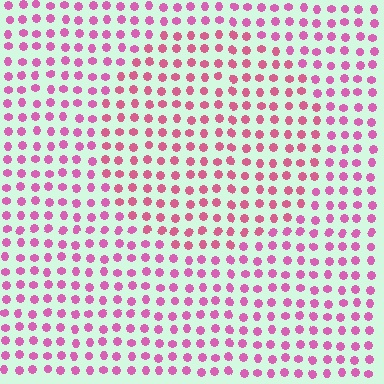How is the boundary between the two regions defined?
The boundary is defined purely by a slight shift in hue (about 20 degrees). Spacing, size, and orientation are identical on both sides.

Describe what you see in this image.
The image is filled with small pink elements in a uniform arrangement. A circle-shaped region is visible where the elements are tinted to a slightly different hue, forming a subtle color boundary.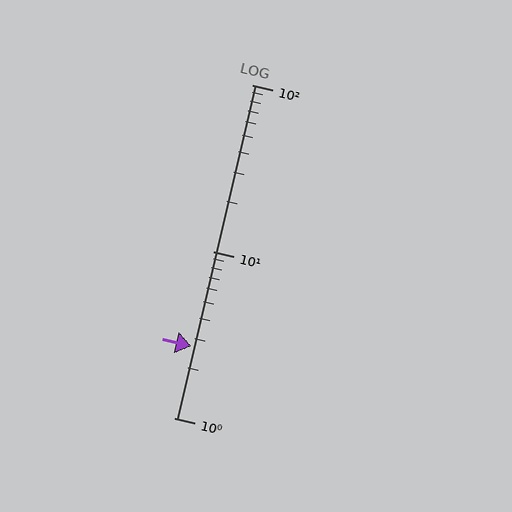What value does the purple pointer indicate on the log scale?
The pointer indicates approximately 2.7.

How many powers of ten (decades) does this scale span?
The scale spans 2 decades, from 1 to 100.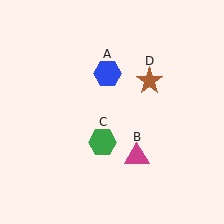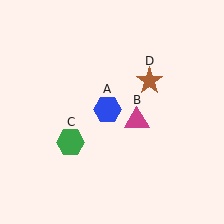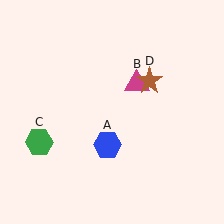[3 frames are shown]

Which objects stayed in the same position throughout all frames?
Brown star (object D) remained stationary.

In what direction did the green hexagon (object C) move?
The green hexagon (object C) moved left.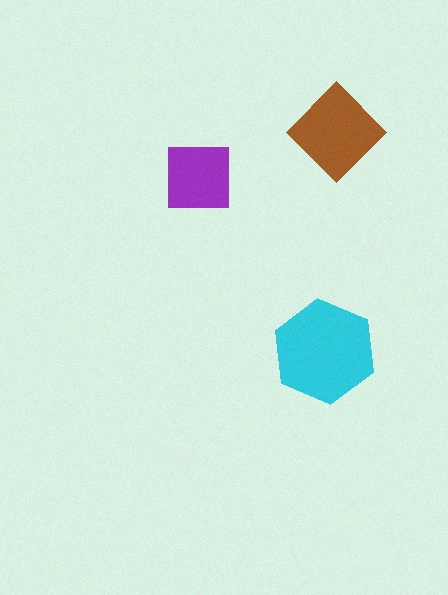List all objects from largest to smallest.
The cyan hexagon, the brown diamond, the purple square.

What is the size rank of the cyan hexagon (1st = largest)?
1st.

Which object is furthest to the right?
The brown diamond is rightmost.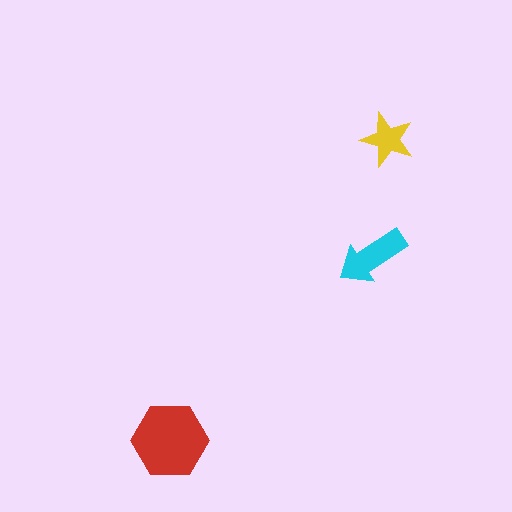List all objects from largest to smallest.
The red hexagon, the cyan arrow, the yellow star.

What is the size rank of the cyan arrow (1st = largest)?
2nd.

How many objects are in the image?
There are 3 objects in the image.